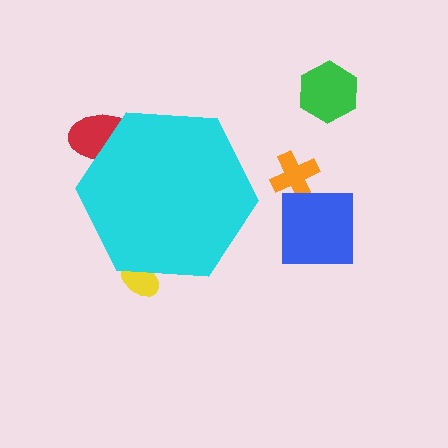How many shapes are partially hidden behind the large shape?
2 shapes are partially hidden.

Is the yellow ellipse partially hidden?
Yes, the yellow ellipse is partially hidden behind the cyan hexagon.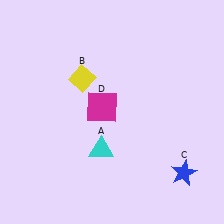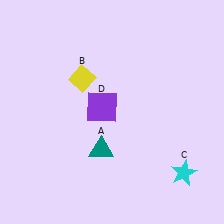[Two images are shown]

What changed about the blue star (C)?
In Image 1, C is blue. In Image 2, it changed to cyan.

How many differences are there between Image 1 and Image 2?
There are 3 differences between the two images.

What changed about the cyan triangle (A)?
In Image 1, A is cyan. In Image 2, it changed to teal.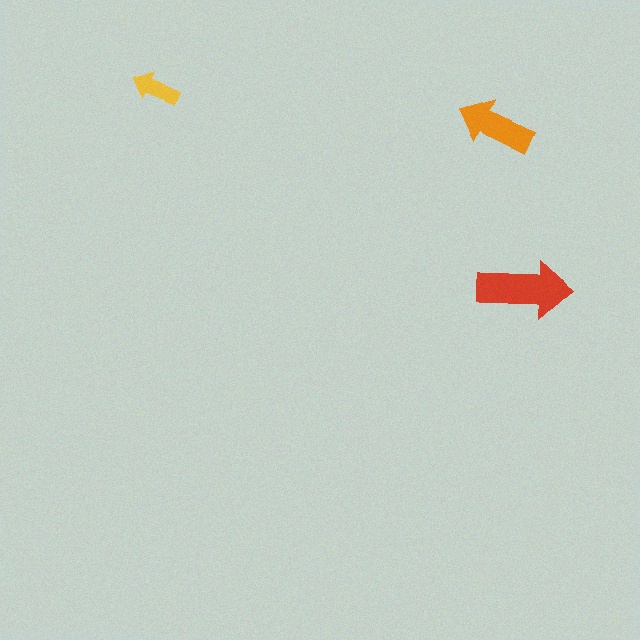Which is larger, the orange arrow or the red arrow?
The red one.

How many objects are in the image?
There are 3 objects in the image.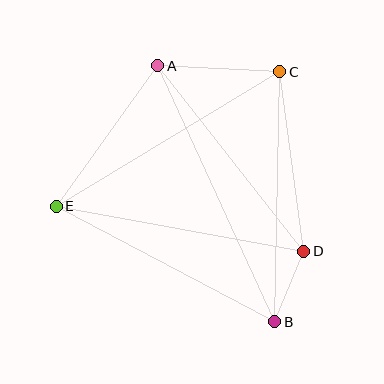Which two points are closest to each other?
Points B and D are closest to each other.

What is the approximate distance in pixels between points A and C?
The distance between A and C is approximately 122 pixels.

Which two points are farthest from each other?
Points A and B are farthest from each other.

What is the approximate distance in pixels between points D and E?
The distance between D and E is approximately 252 pixels.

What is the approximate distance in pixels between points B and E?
The distance between B and E is approximately 247 pixels.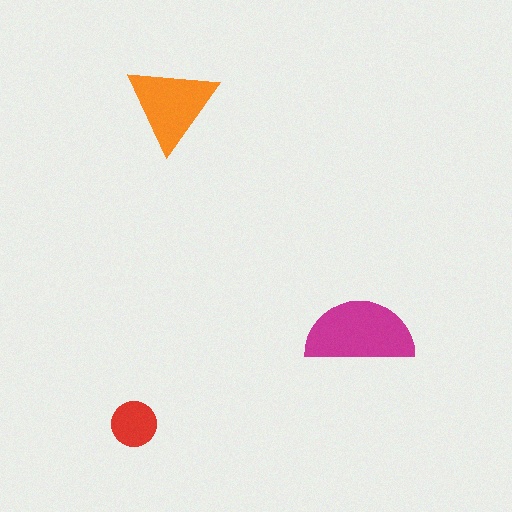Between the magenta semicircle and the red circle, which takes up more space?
The magenta semicircle.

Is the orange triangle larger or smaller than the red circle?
Larger.